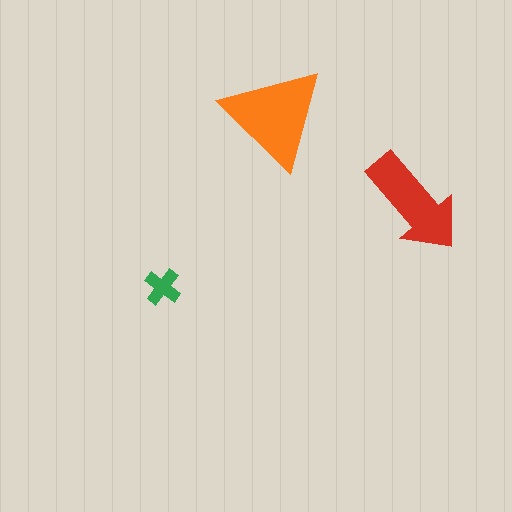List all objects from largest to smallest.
The orange triangle, the red arrow, the green cross.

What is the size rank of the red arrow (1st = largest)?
2nd.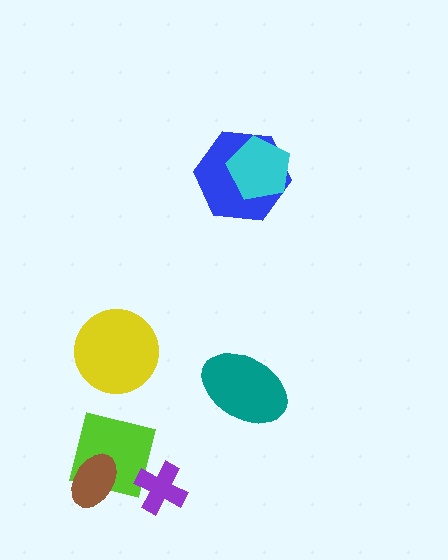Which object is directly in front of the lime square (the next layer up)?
The purple cross is directly in front of the lime square.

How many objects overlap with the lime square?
2 objects overlap with the lime square.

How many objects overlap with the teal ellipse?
0 objects overlap with the teal ellipse.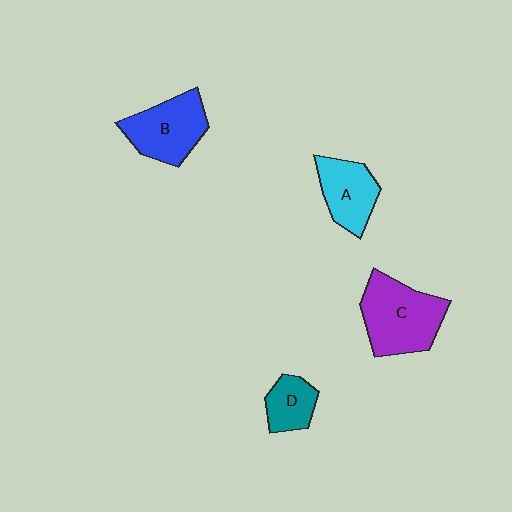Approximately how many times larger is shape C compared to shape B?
Approximately 1.2 times.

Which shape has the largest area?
Shape C (purple).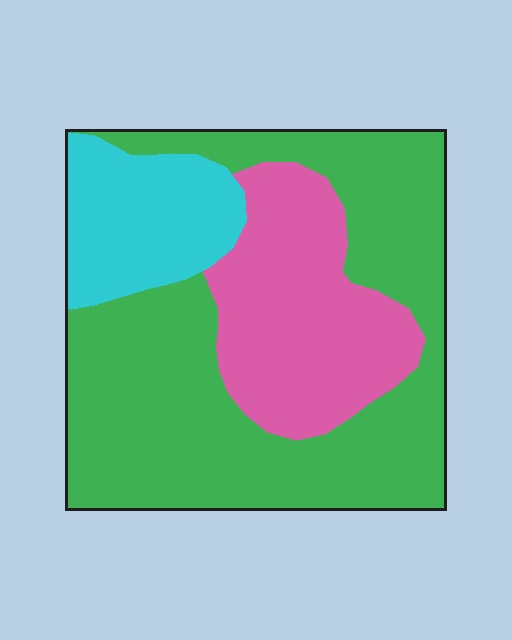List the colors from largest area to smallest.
From largest to smallest: green, pink, cyan.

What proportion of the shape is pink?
Pink takes up about one quarter (1/4) of the shape.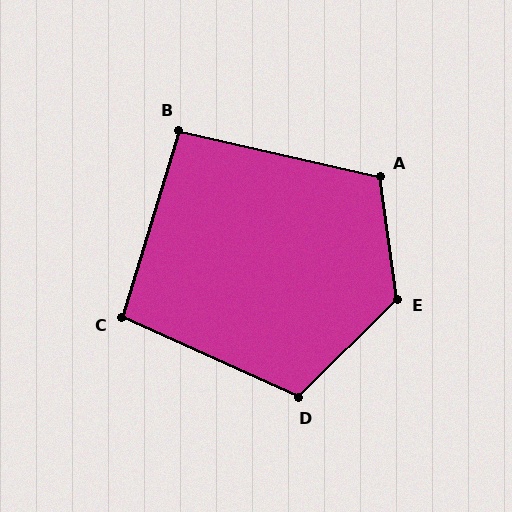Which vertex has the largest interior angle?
E, at approximately 127 degrees.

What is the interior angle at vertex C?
Approximately 97 degrees (obtuse).